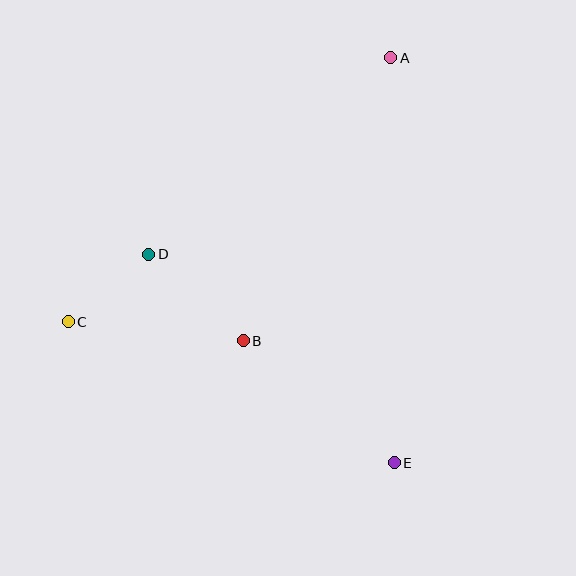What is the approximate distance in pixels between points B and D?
The distance between B and D is approximately 129 pixels.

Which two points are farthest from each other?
Points A and C are farthest from each other.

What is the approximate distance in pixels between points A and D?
The distance between A and D is approximately 312 pixels.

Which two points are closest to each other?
Points C and D are closest to each other.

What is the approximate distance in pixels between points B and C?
The distance between B and C is approximately 176 pixels.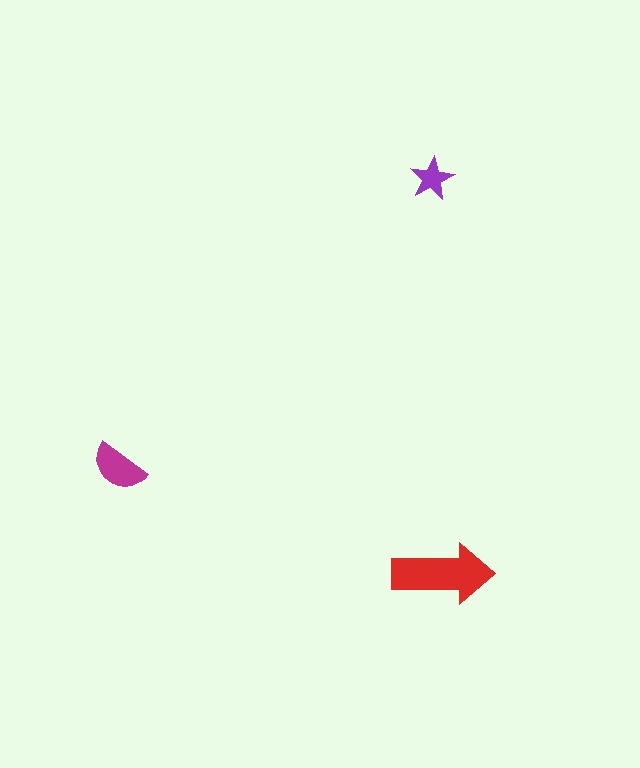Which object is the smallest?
The purple star.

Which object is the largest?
The red arrow.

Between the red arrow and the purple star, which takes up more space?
The red arrow.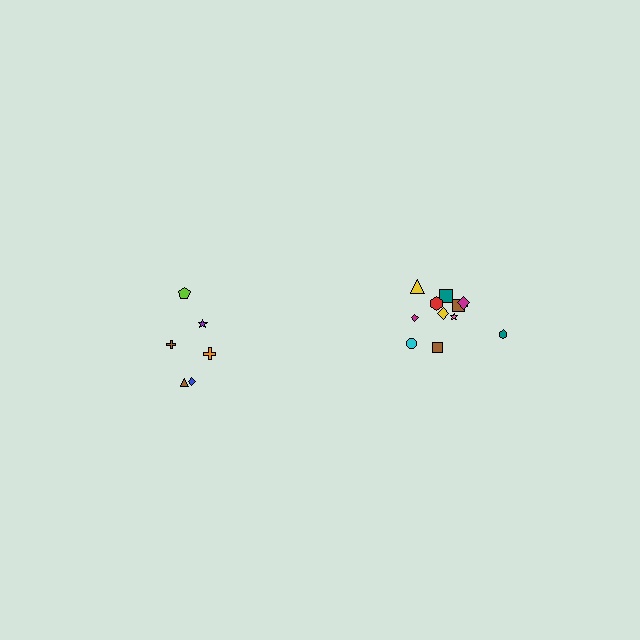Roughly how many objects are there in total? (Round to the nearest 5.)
Roughly 20 objects in total.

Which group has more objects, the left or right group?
The right group.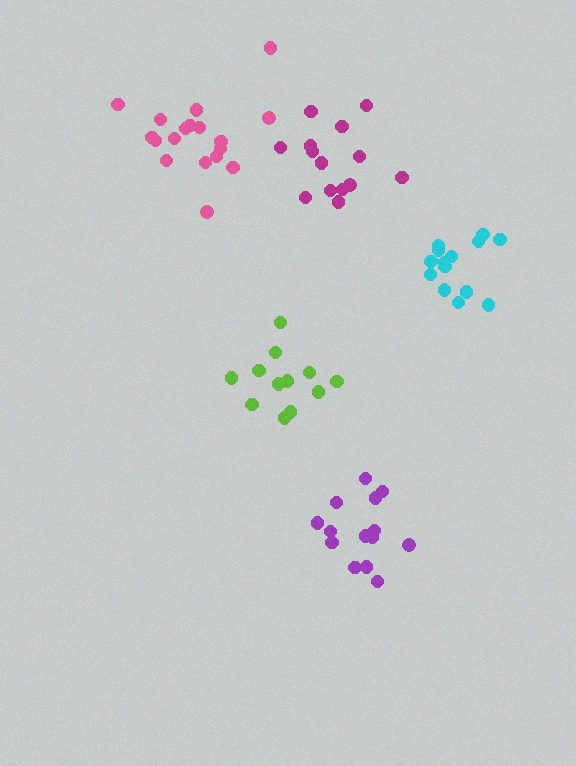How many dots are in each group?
Group 1: 14 dots, Group 2: 12 dots, Group 3: 15 dots, Group 4: 14 dots, Group 5: 18 dots (73 total).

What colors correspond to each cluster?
The clusters are colored: cyan, lime, purple, magenta, pink.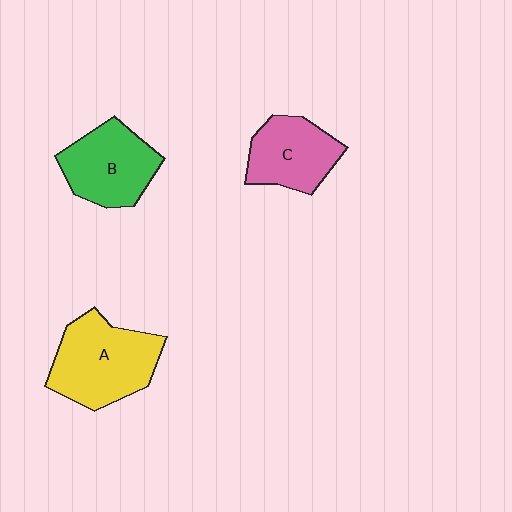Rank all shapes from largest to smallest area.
From largest to smallest: A (yellow), B (green), C (pink).